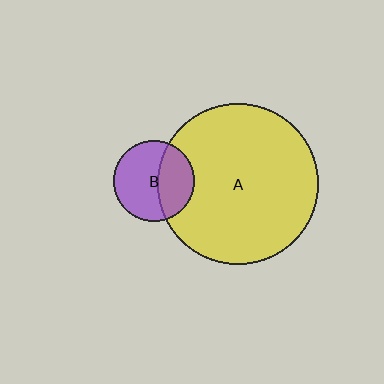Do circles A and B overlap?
Yes.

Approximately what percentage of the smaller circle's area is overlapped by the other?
Approximately 40%.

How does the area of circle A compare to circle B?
Approximately 4.0 times.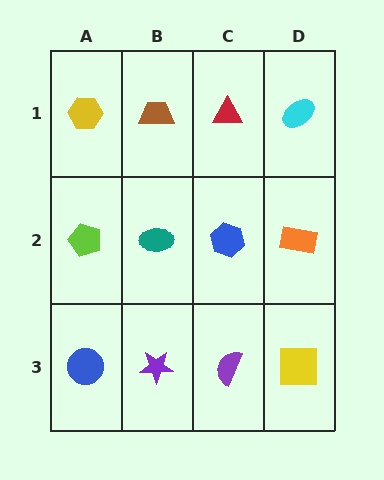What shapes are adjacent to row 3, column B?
A teal ellipse (row 2, column B), a blue circle (row 3, column A), a purple semicircle (row 3, column C).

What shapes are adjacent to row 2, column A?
A yellow hexagon (row 1, column A), a blue circle (row 3, column A), a teal ellipse (row 2, column B).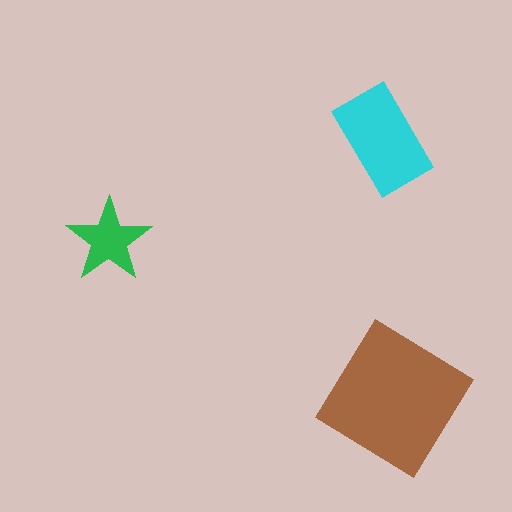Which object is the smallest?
The green star.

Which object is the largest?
The brown diamond.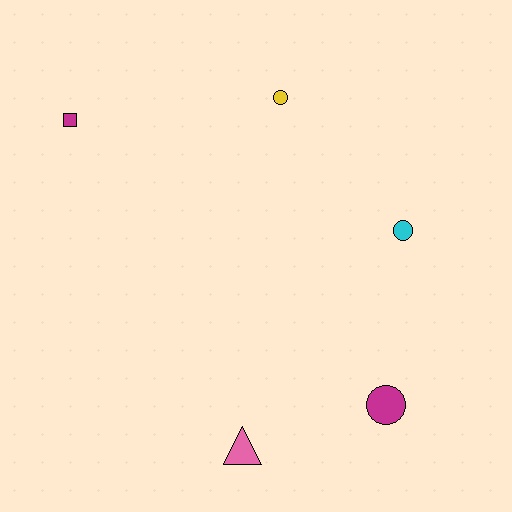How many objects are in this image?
There are 5 objects.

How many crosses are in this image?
There are no crosses.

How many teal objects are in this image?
There are no teal objects.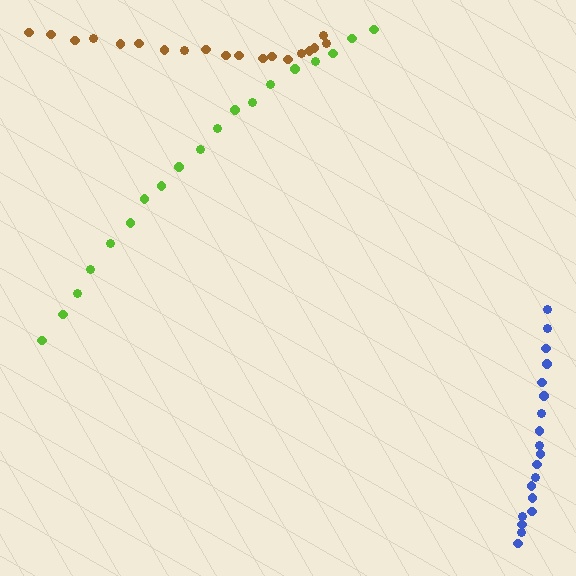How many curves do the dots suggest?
There are 3 distinct paths.